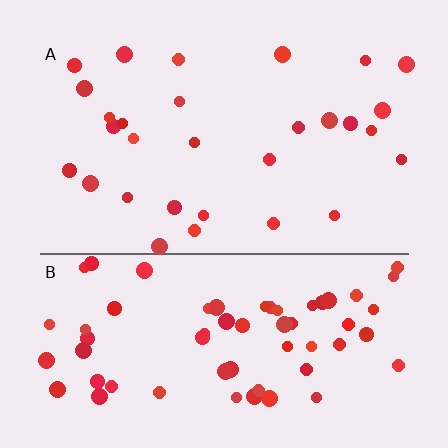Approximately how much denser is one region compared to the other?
Approximately 2.2× — region B over region A.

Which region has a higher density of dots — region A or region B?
B (the bottom).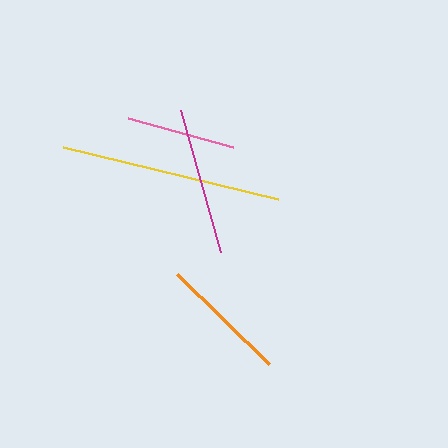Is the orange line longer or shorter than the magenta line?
The magenta line is longer than the orange line.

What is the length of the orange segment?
The orange segment is approximately 128 pixels long.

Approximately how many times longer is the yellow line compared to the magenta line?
The yellow line is approximately 1.5 times the length of the magenta line.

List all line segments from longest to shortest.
From longest to shortest: yellow, magenta, orange, pink.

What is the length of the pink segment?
The pink segment is approximately 109 pixels long.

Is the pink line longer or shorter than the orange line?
The orange line is longer than the pink line.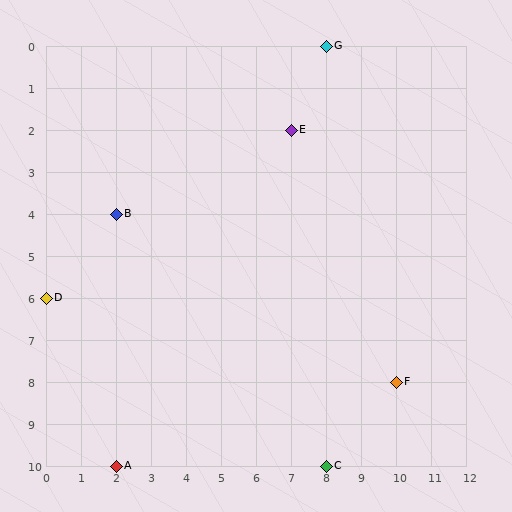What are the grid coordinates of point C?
Point C is at grid coordinates (8, 10).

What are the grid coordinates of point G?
Point G is at grid coordinates (8, 0).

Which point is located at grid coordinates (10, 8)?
Point F is at (10, 8).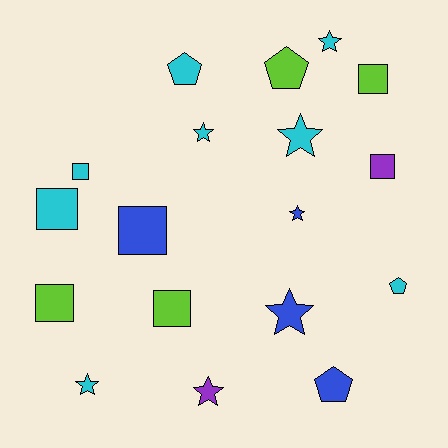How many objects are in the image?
There are 18 objects.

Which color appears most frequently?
Cyan, with 8 objects.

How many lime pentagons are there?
There is 1 lime pentagon.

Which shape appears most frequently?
Star, with 7 objects.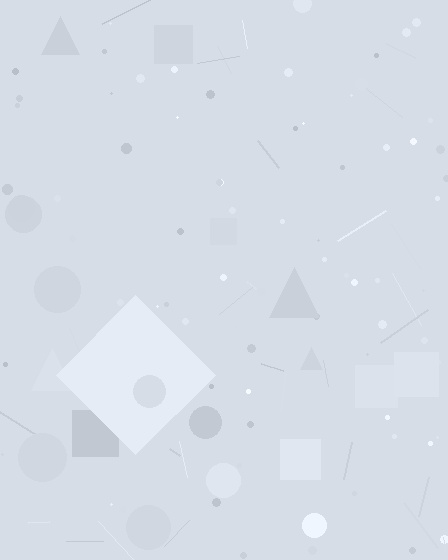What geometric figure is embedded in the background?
A diamond is embedded in the background.